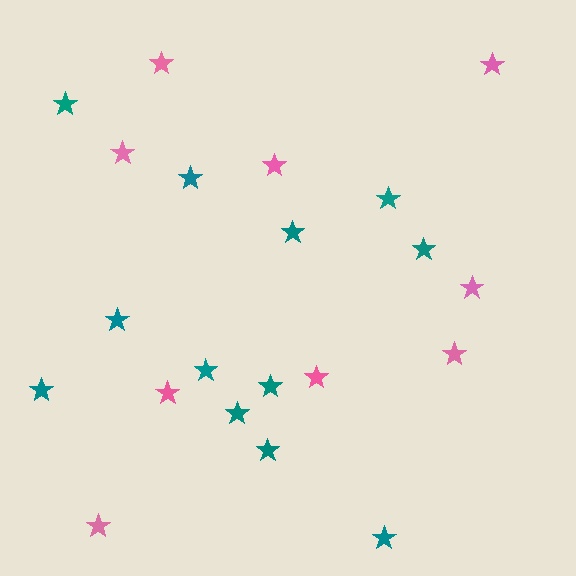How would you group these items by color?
There are 2 groups: one group of teal stars (12) and one group of pink stars (9).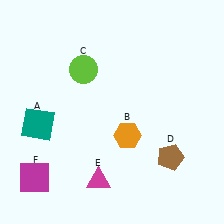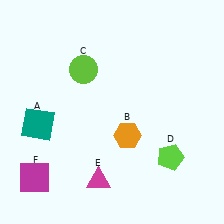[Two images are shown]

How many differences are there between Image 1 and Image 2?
There is 1 difference between the two images.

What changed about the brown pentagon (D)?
In Image 1, D is brown. In Image 2, it changed to lime.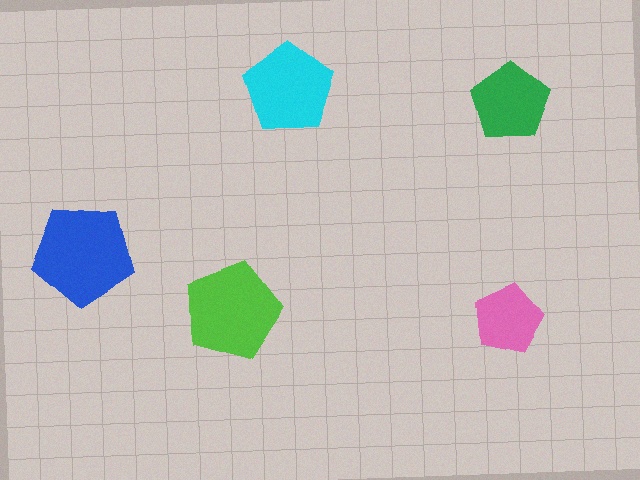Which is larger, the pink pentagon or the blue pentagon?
The blue one.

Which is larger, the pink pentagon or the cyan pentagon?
The cyan one.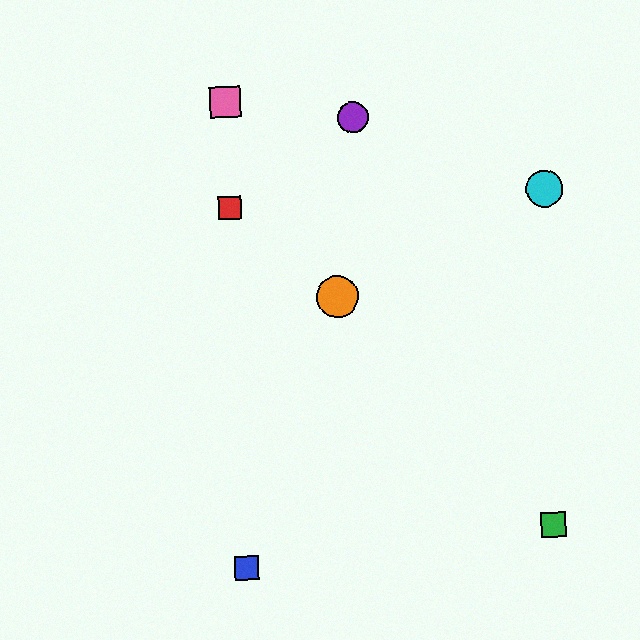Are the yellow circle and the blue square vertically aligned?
Yes, both are at x≈225.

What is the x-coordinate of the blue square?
The blue square is at x≈246.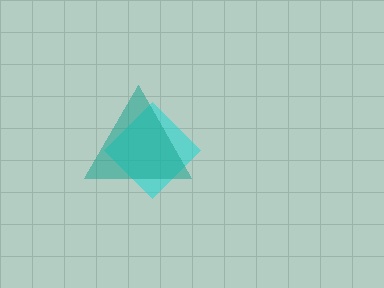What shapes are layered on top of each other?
The layered shapes are: a cyan diamond, a teal triangle.